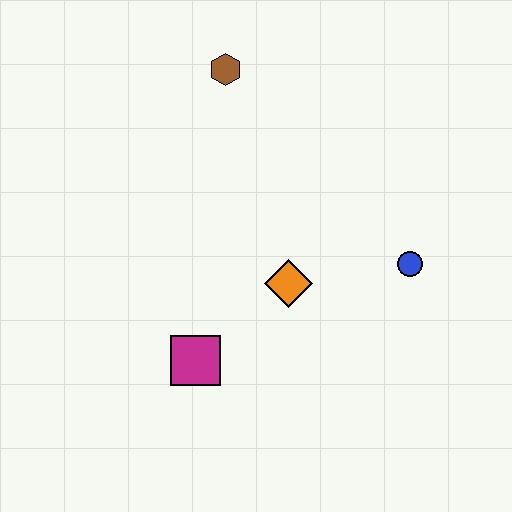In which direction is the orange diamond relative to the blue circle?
The orange diamond is to the left of the blue circle.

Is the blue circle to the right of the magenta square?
Yes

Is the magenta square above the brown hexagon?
No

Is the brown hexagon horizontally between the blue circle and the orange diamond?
No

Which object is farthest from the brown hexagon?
The magenta square is farthest from the brown hexagon.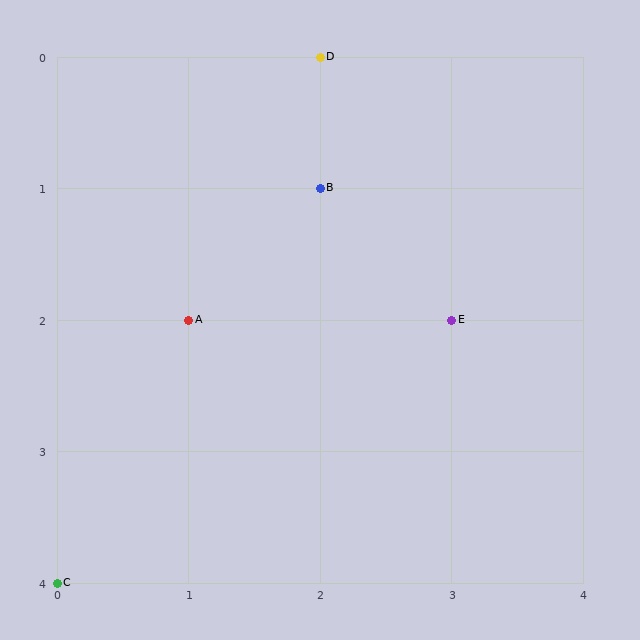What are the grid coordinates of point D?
Point D is at grid coordinates (2, 0).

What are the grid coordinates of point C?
Point C is at grid coordinates (0, 4).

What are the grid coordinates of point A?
Point A is at grid coordinates (1, 2).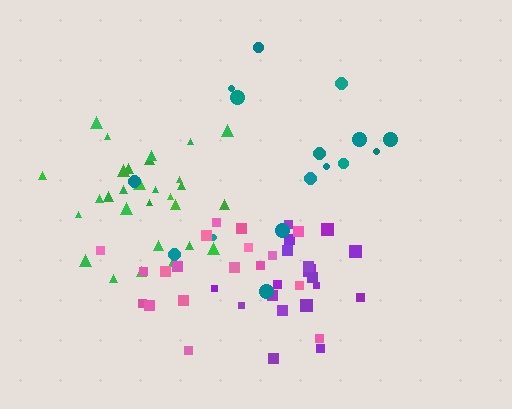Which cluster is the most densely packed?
Purple.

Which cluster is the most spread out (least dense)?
Teal.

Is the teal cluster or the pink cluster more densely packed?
Pink.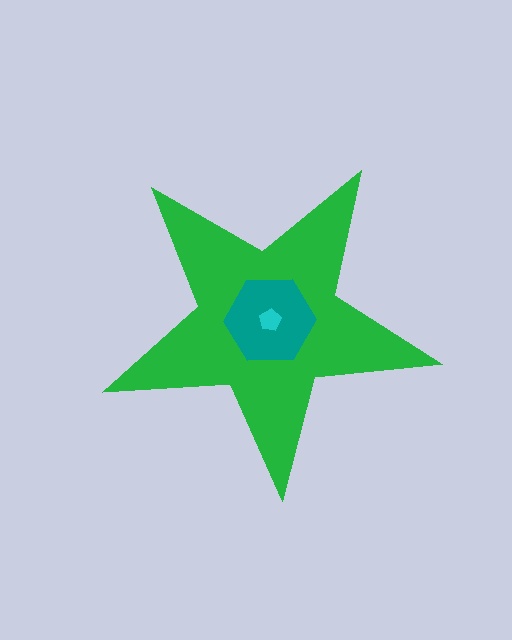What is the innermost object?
The cyan pentagon.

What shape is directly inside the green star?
The teal hexagon.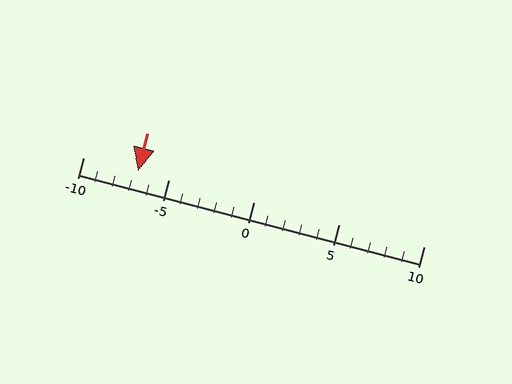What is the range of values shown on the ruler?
The ruler shows values from -10 to 10.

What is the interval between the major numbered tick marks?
The major tick marks are spaced 5 units apart.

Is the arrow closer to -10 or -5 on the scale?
The arrow is closer to -5.